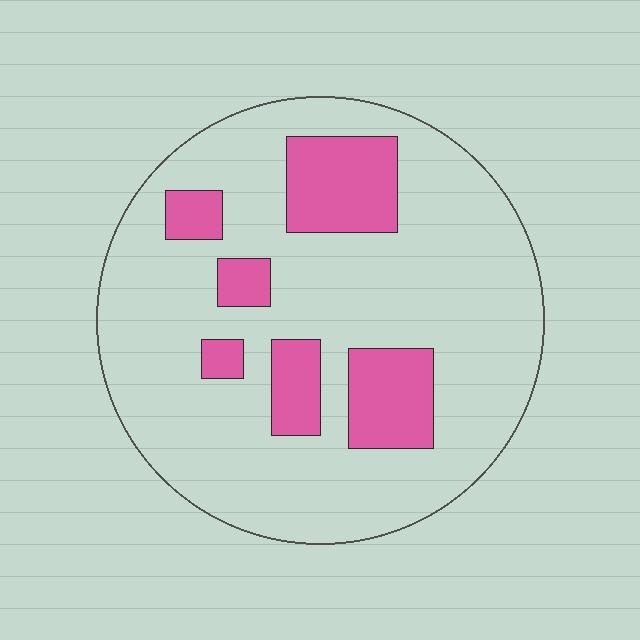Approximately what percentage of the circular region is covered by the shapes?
Approximately 20%.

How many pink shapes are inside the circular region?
6.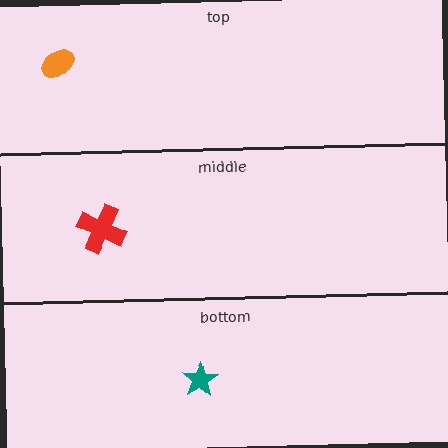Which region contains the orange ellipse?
The top region.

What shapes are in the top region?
The orange ellipse.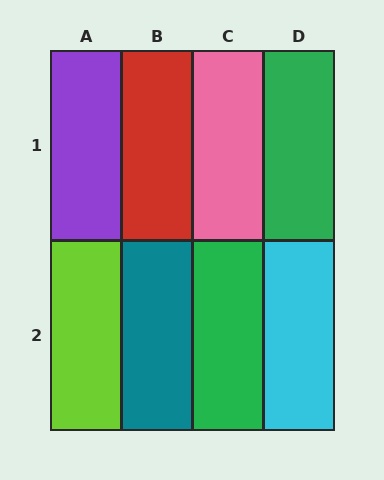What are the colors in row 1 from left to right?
Purple, red, pink, green.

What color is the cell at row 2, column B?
Teal.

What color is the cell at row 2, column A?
Lime.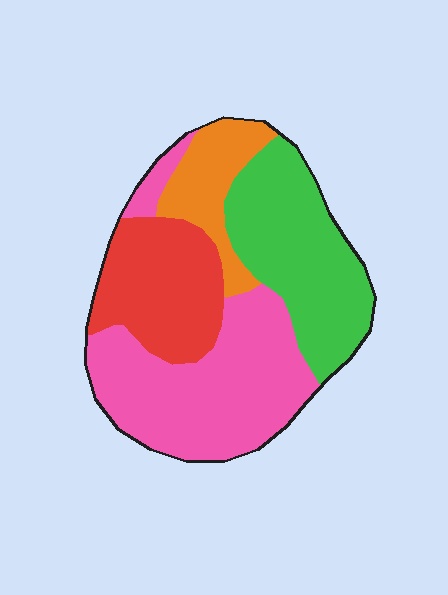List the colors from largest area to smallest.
From largest to smallest: pink, green, red, orange.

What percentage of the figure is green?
Green covers 28% of the figure.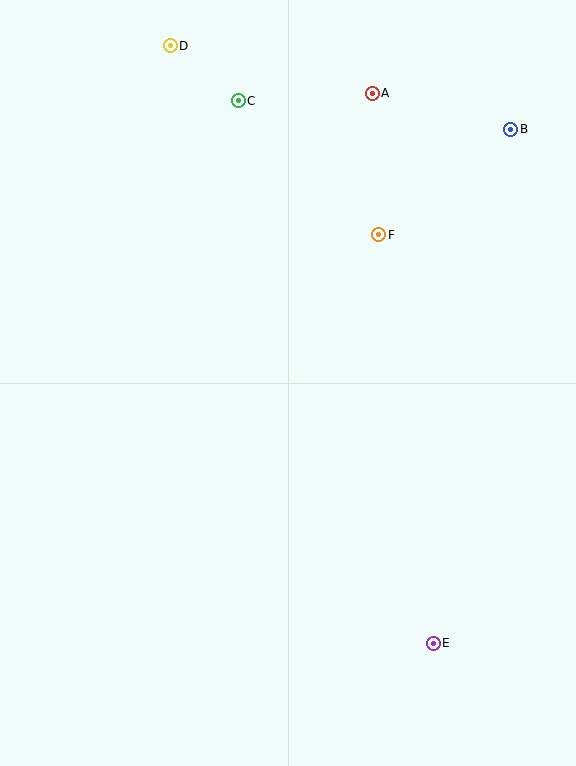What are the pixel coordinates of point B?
Point B is at (511, 129).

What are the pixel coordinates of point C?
Point C is at (238, 101).